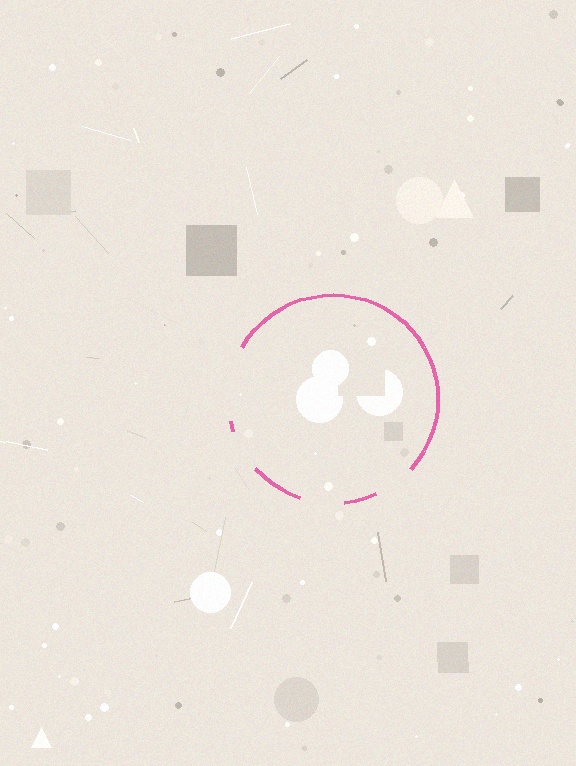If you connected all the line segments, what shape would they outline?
They would outline a circle.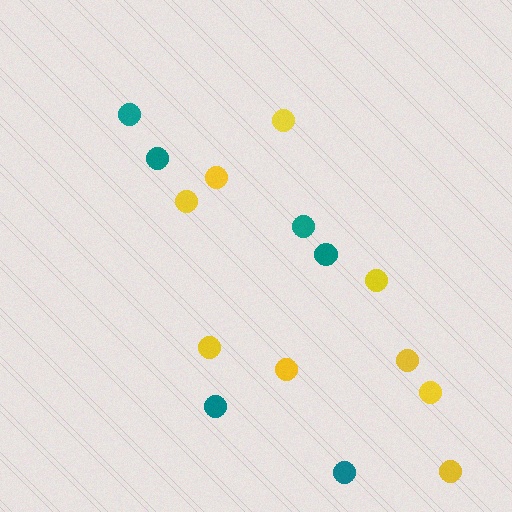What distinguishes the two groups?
There are 2 groups: one group of yellow circles (9) and one group of teal circles (6).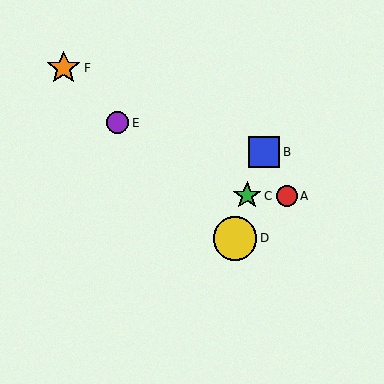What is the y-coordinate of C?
Object C is at y≈196.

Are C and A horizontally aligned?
Yes, both are at y≈196.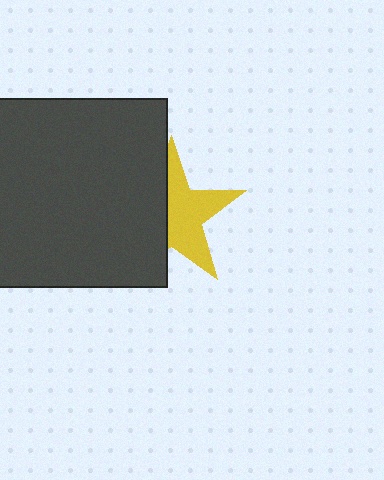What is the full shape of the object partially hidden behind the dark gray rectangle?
The partially hidden object is a yellow star.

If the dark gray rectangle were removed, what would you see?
You would see the complete yellow star.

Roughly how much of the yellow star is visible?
About half of it is visible (roughly 55%).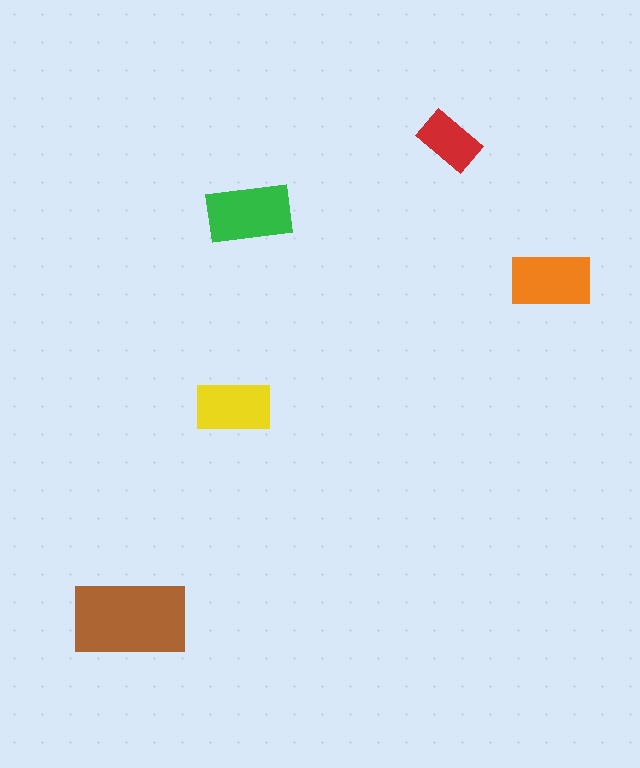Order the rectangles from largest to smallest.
the brown one, the green one, the orange one, the yellow one, the red one.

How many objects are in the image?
There are 5 objects in the image.